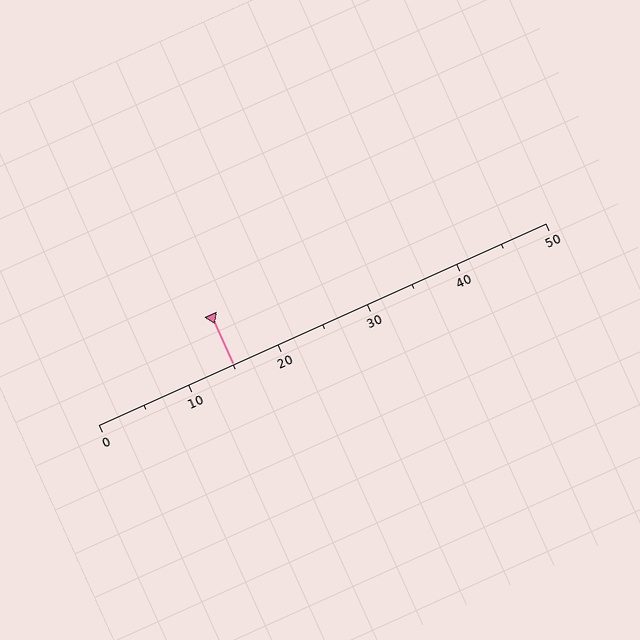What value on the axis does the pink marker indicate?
The marker indicates approximately 15.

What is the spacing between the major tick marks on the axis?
The major ticks are spaced 10 apart.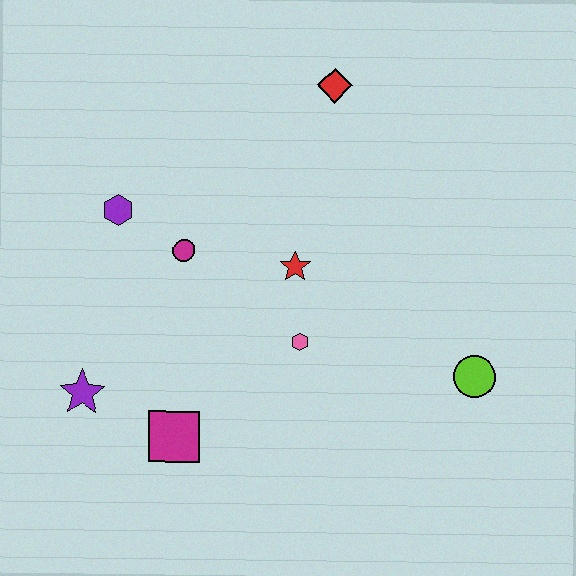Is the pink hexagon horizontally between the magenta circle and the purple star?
No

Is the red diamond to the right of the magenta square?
Yes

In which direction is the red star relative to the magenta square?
The red star is above the magenta square.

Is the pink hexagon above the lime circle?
Yes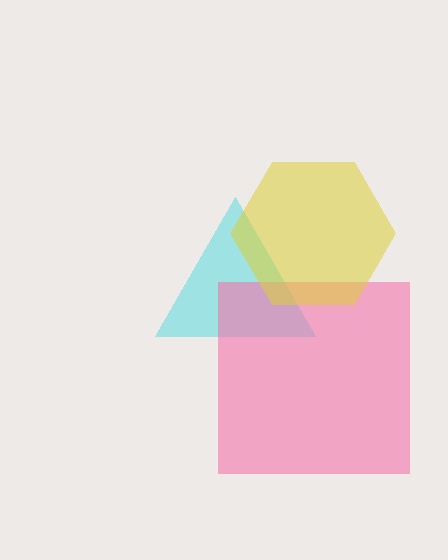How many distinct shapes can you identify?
There are 3 distinct shapes: a cyan triangle, a pink square, a yellow hexagon.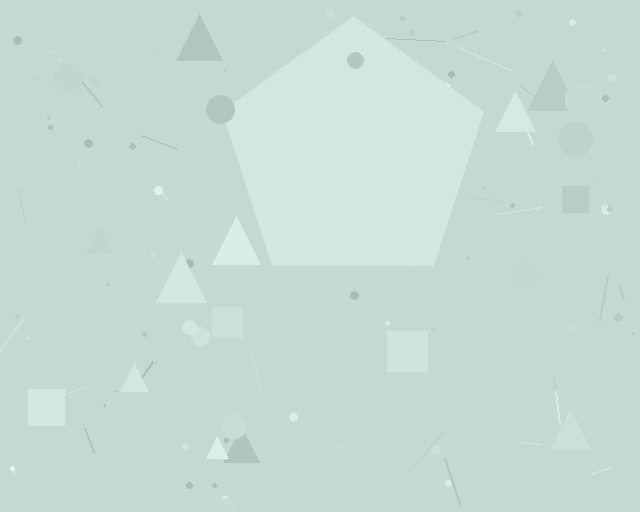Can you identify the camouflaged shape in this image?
The camouflaged shape is a pentagon.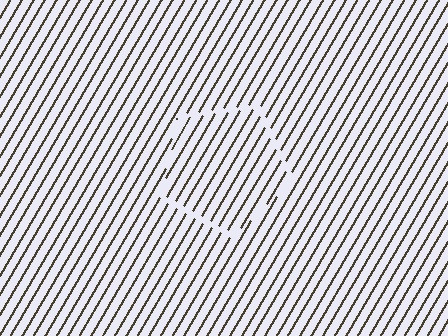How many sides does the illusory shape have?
5 sides — the line-ends trace a pentagon.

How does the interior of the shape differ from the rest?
The interior of the shape contains the same grating, shifted by half a period — the contour is defined by the phase discontinuity where line-ends from the inner and outer gratings abut.